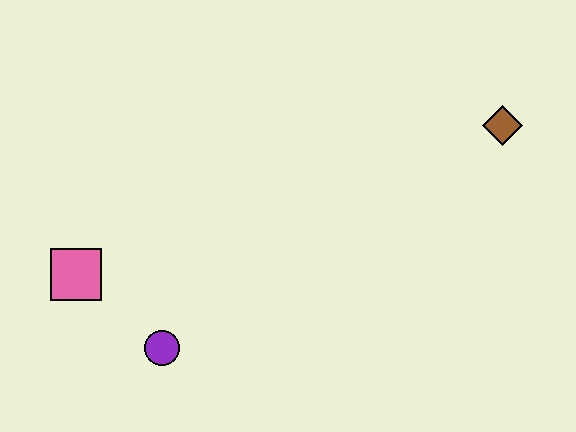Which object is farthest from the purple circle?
The brown diamond is farthest from the purple circle.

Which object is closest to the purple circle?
The pink square is closest to the purple circle.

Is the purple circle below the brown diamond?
Yes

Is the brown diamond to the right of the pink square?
Yes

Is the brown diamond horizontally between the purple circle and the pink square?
No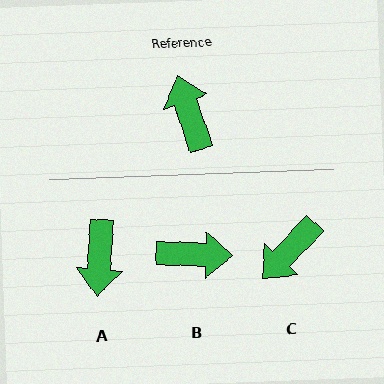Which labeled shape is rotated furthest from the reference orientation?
A, about 158 degrees away.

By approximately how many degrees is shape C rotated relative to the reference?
Approximately 118 degrees counter-clockwise.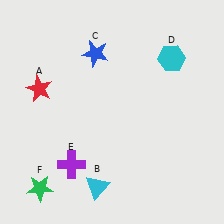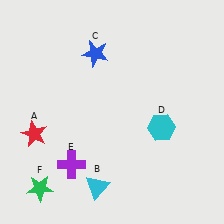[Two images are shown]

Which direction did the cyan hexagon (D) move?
The cyan hexagon (D) moved down.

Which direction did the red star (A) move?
The red star (A) moved down.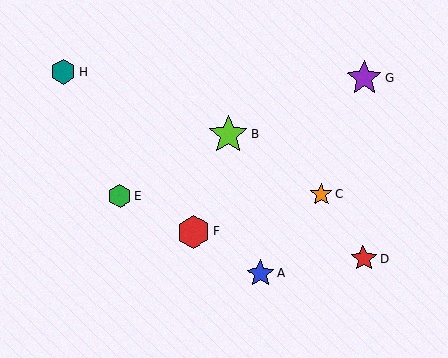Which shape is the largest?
The lime star (labeled B) is the largest.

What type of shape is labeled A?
Shape A is a blue star.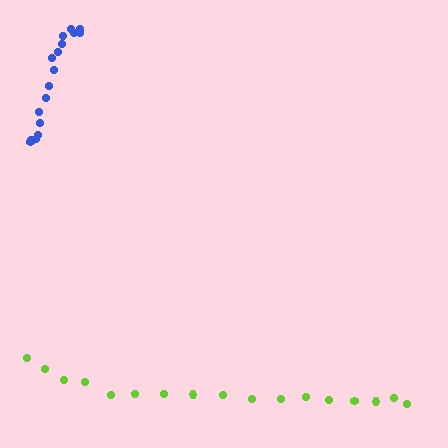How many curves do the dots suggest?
There are 2 distinct paths.